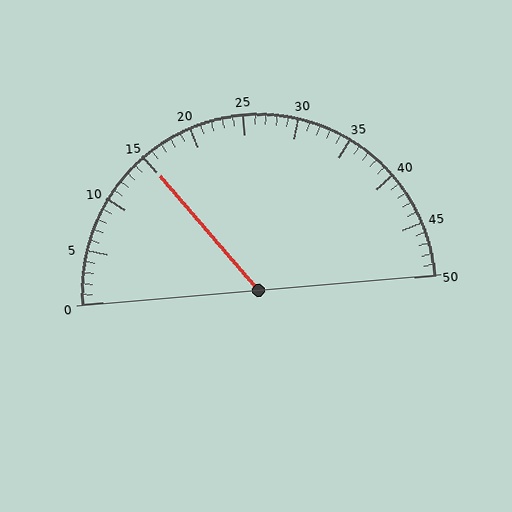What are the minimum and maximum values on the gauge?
The gauge ranges from 0 to 50.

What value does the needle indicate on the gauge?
The needle indicates approximately 15.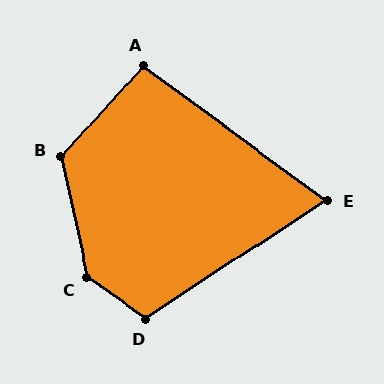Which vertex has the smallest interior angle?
E, at approximately 69 degrees.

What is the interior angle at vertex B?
Approximately 126 degrees (obtuse).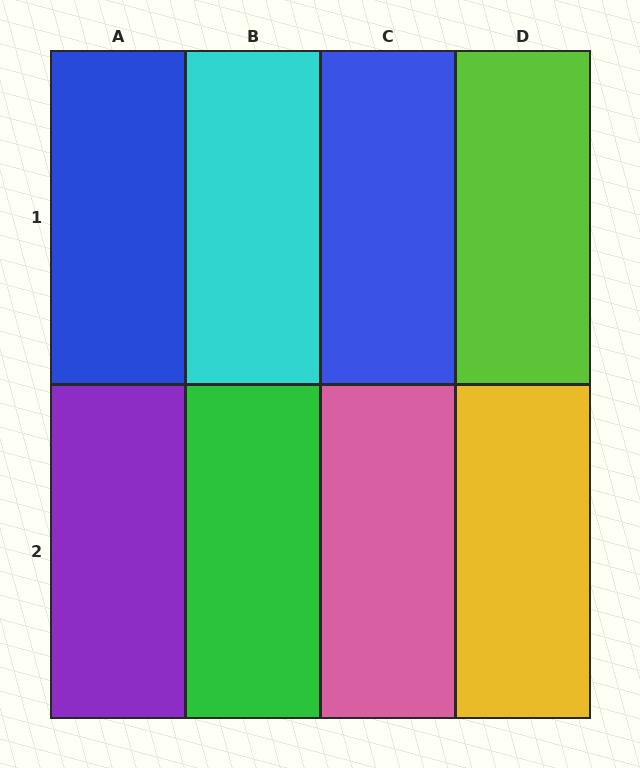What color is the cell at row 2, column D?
Yellow.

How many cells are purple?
1 cell is purple.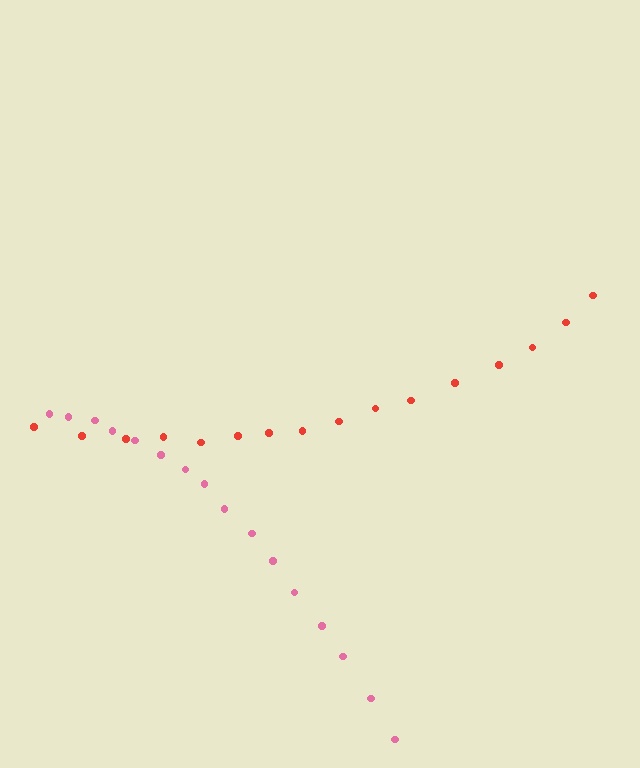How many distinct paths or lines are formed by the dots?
There are 2 distinct paths.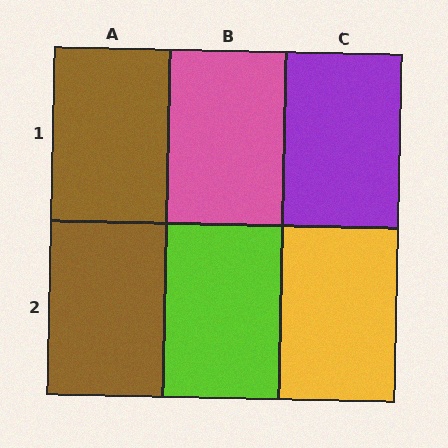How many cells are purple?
1 cell is purple.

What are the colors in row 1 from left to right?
Brown, pink, purple.